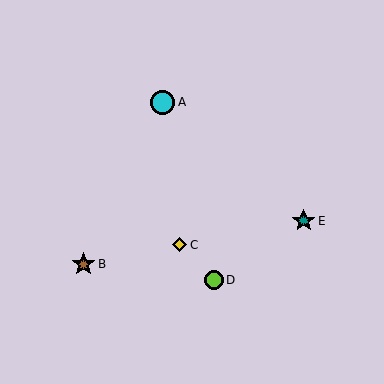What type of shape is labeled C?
Shape C is a yellow diamond.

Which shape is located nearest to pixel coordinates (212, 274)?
The lime circle (labeled D) at (214, 280) is nearest to that location.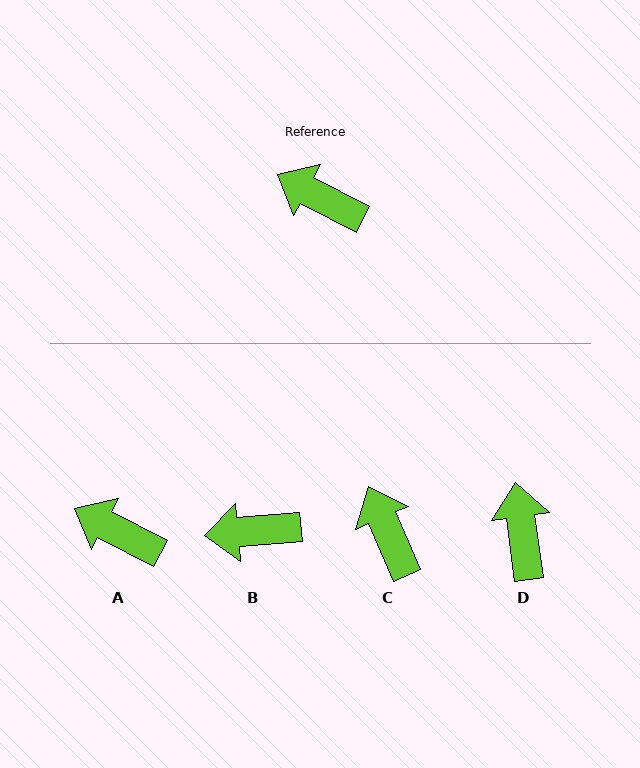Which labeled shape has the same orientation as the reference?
A.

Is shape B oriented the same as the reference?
No, it is off by about 33 degrees.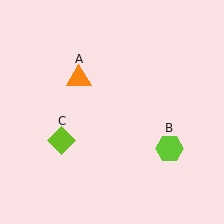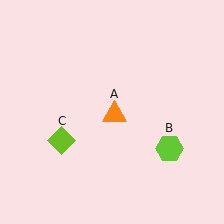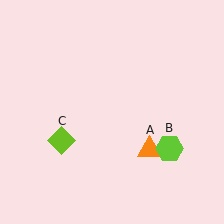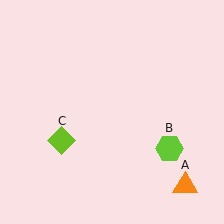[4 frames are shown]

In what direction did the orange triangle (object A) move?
The orange triangle (object A) moved down and to the right.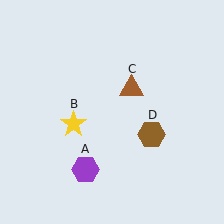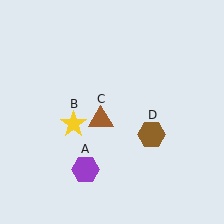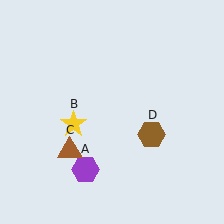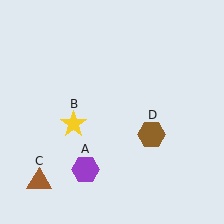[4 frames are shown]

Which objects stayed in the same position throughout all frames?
Purple hexagon (object A) and yellow star (object B) and brown hexagon (object D) remained stationary.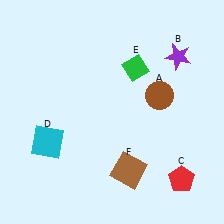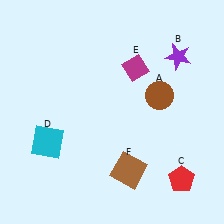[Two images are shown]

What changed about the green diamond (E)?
In Image 1, E is green. In Image 2, it changed to magenta.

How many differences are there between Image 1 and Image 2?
There is 1 difference between the two images.